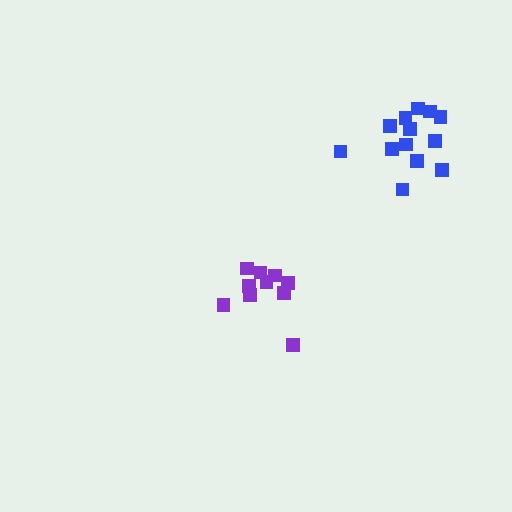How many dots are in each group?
Group 1: 10 dots, Group 2: 13 dots (23 total).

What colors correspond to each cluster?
The clusters are colored: purple, blue.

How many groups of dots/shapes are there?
There are 2 groups.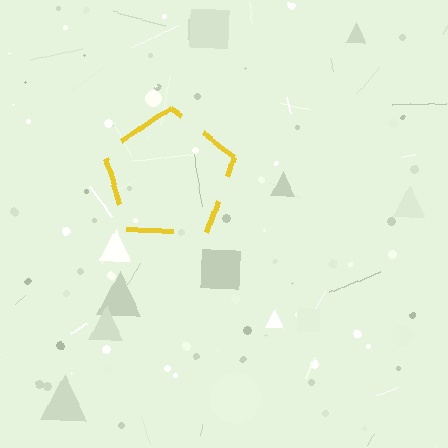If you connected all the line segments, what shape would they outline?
They would outline a pentagon.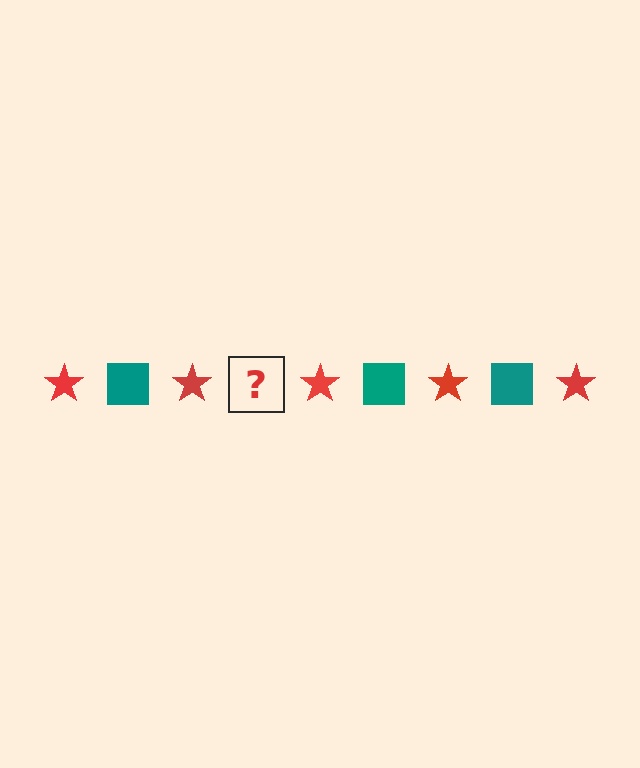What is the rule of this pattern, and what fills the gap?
The rule is that the pattern alternates between red star and teal square. The gap should be filled with a teal square.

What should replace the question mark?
The question mark should be replaced with a teal square.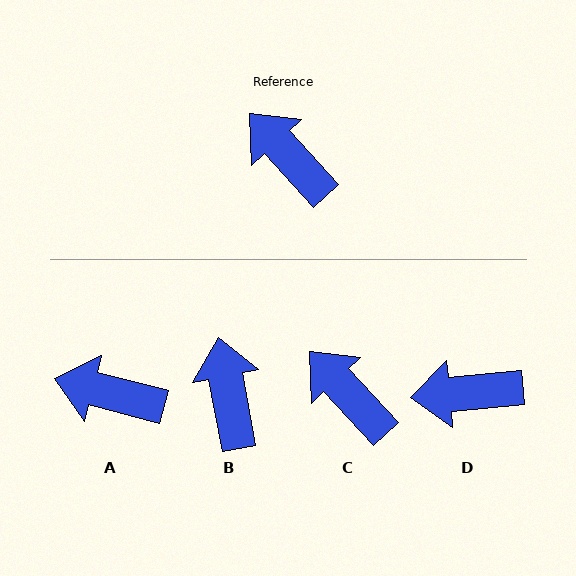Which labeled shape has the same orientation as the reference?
C.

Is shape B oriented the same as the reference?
No, it is off by about 32 degrees.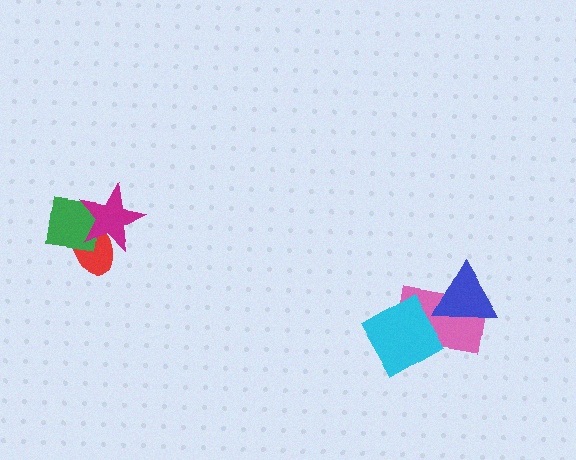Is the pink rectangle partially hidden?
Yes, it is partially covered by another shape.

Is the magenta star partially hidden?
No, no other shape covers it.